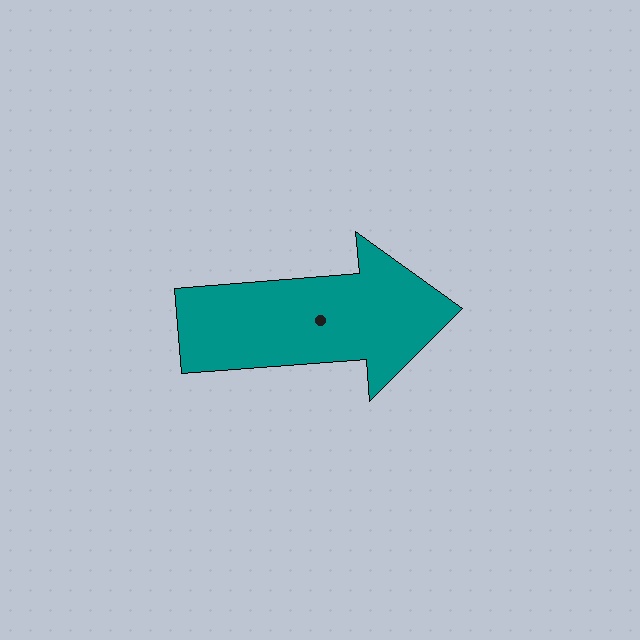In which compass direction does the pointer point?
East.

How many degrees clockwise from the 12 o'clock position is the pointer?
Approximately 85 degrees.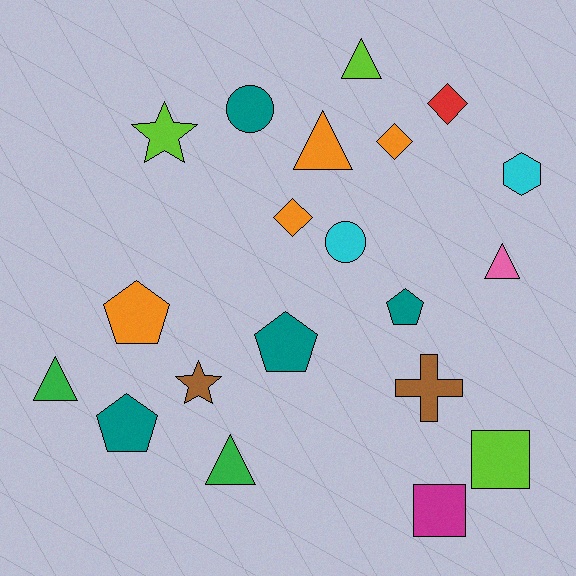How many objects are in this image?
There are 20 objects.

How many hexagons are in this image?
There is 1 hexagon.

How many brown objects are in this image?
There are 2 brown objects.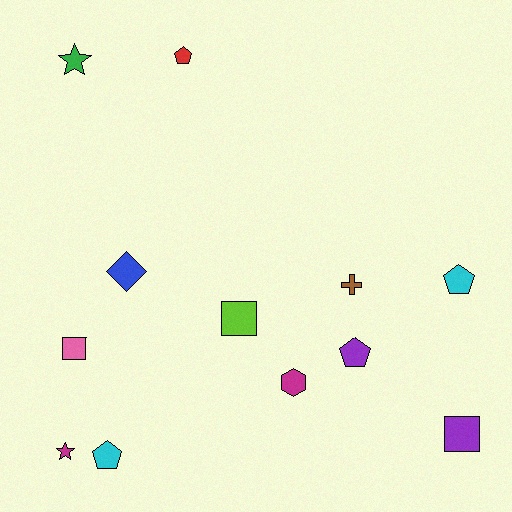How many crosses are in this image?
There is 1 cross.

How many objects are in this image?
There are 12 objects.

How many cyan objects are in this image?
There are 2 cyan objects.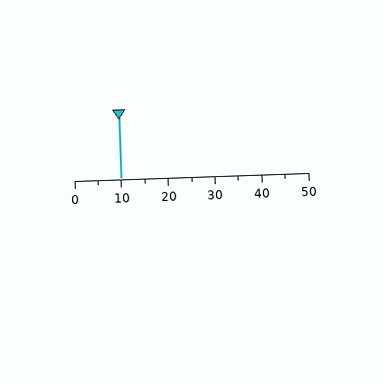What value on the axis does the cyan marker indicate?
The marker indicates approximately 10.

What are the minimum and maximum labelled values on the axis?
The axis runs from 0 to 50.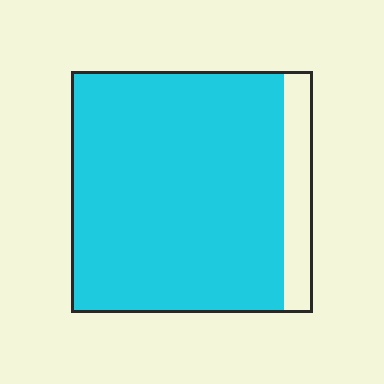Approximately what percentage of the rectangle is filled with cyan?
Approximately 90%.